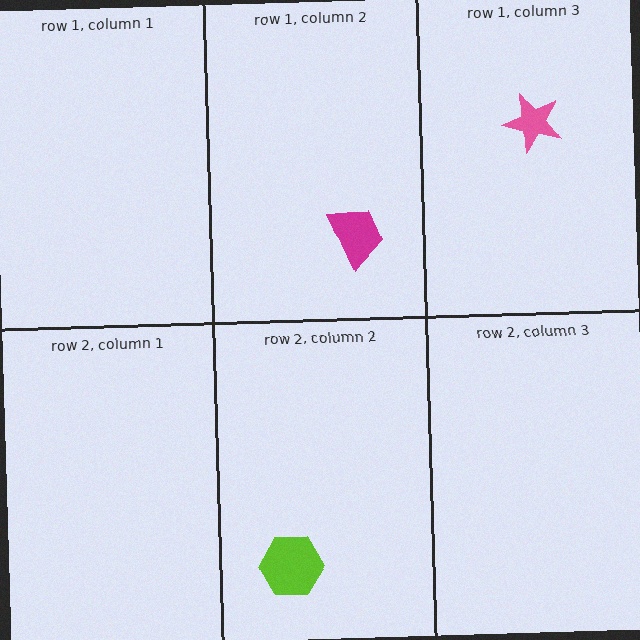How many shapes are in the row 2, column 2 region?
1.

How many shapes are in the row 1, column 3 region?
1.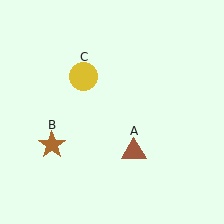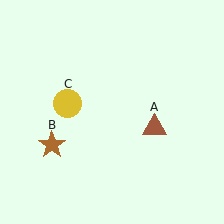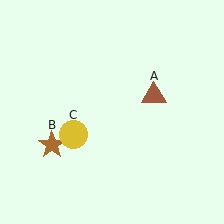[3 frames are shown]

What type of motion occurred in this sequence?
The brown triangle (object A), yellow circle (object C) rotated counterclockwise around the center of the scene.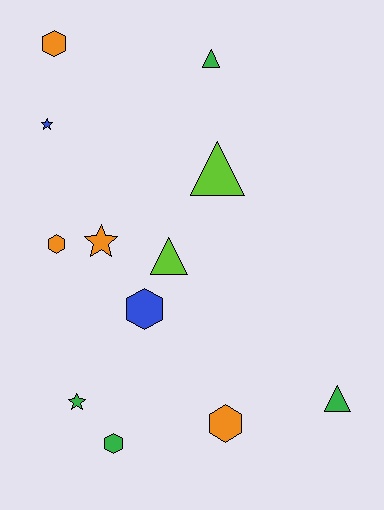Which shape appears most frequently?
Hexagon, with 5 objects.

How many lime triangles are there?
There are 2 lime triangles.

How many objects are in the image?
There are 12 objects.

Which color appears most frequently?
Orange, with 4 objects.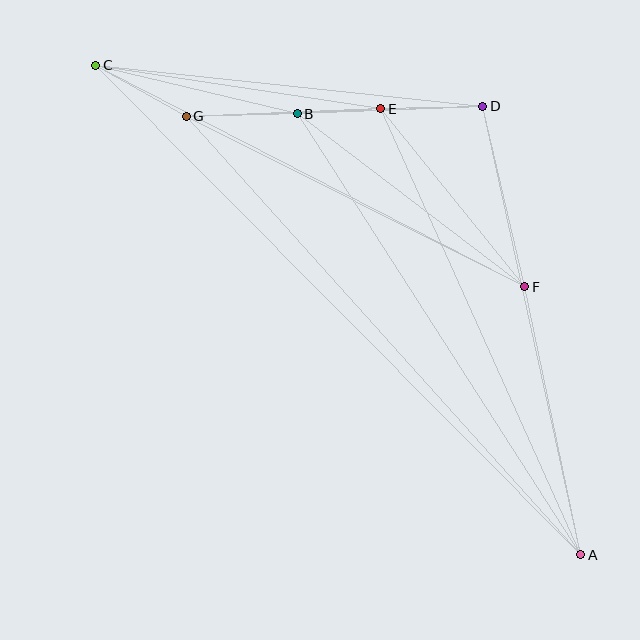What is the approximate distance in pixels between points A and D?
The distance between A and D is approximately 459 pixels.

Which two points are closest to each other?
Points B and E are closest to each other.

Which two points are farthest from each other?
Points A and C are farthest from each other.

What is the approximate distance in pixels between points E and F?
The distance between E and F is approximately 229 pixels.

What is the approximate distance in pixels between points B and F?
The distance between B and F is approximately 286 pixels.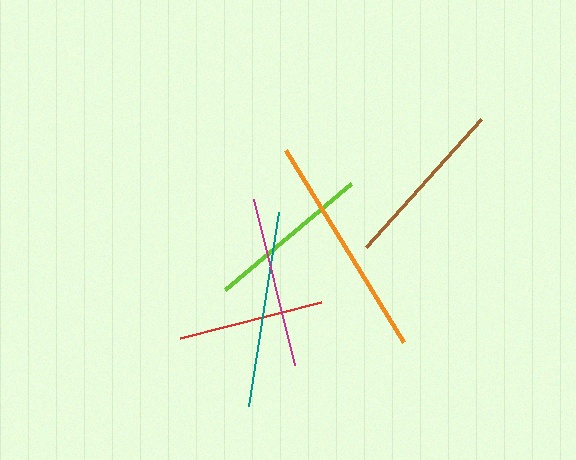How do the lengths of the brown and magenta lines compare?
The brown and magenta lines are approximately the same length.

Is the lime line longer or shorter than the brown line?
The brown line is longer than the lime line.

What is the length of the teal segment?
The teal segment is approximately 196 pixels long.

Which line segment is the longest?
The orange line is the longest at approximately 226 pixels.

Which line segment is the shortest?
The red line is the shortest at approximately 145 pixels.